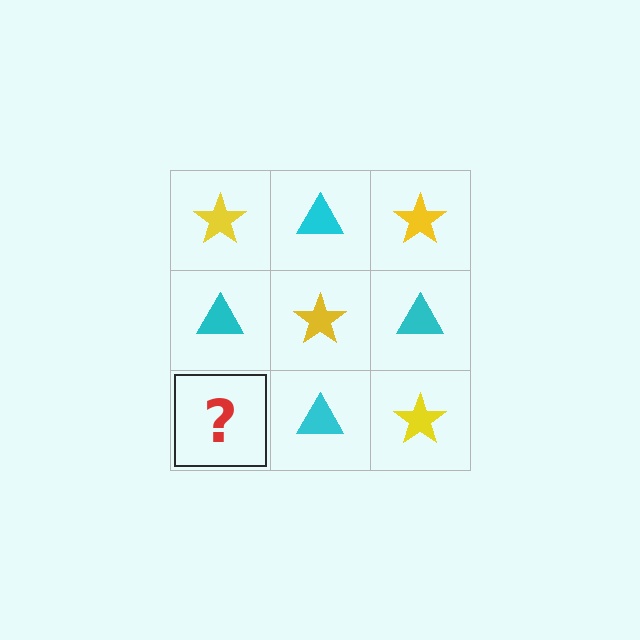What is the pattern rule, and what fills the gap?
The rule is that it alternates yellow star and cyan triangle in a checkerboard pattern. The gap should be filled with a yellow star.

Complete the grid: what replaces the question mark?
The question mark should be replaced with a yellow star.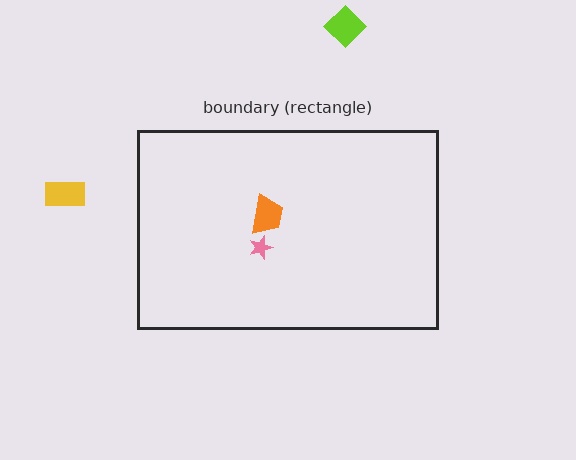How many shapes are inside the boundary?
2 inside, 2 outside.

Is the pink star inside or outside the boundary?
Inside.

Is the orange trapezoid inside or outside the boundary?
Inside.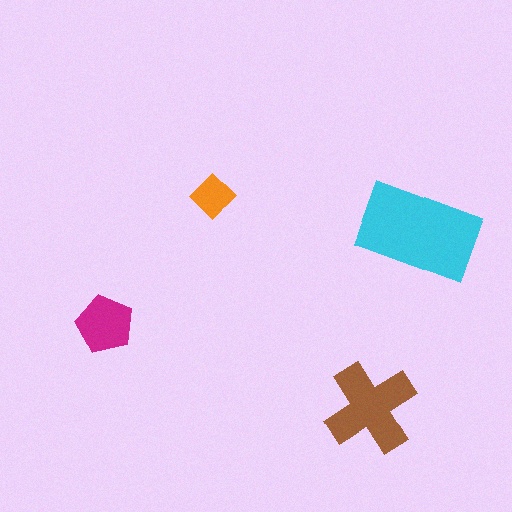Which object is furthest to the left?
The magenta pentagon is leftmost.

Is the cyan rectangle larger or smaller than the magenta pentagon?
Larger.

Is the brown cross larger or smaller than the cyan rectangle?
Smaller.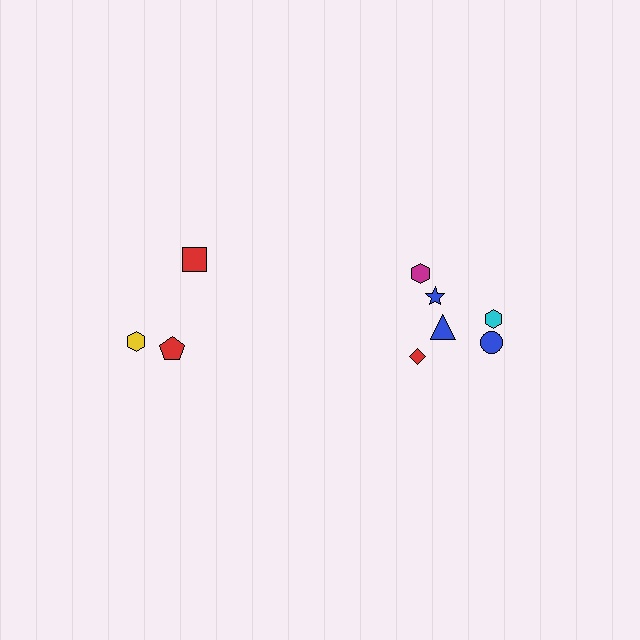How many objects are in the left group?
There are 3 objects.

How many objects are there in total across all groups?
There are 9 objects.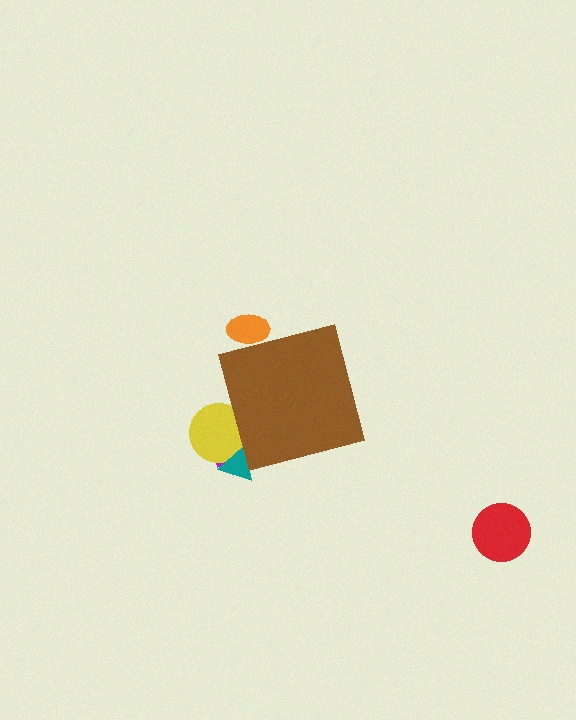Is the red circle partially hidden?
No, the red circle is fully visible.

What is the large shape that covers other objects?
A brown square.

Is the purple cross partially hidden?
Yes, the purple cross is partially hidden behind the brown square.